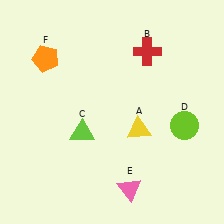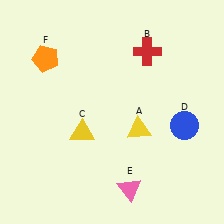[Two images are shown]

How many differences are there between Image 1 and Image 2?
There are 2 differences between the two images.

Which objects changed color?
C changed from lime to yellow. D changed from lime to blue.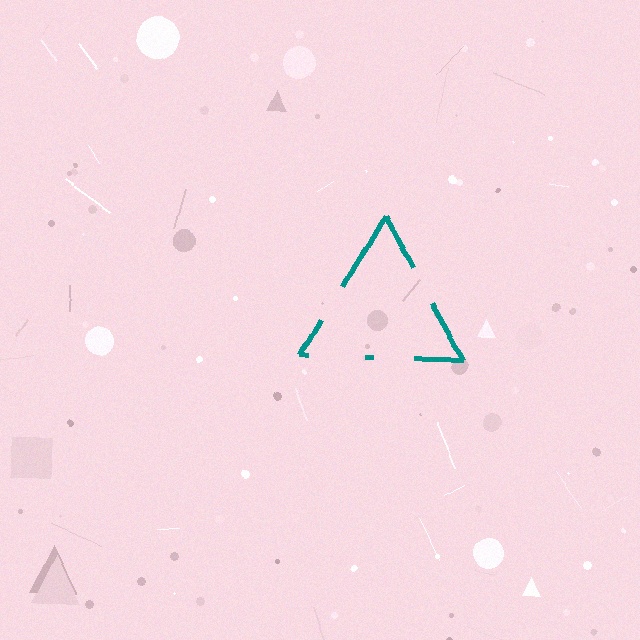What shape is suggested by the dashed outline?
The dashed outline suggests a triangle.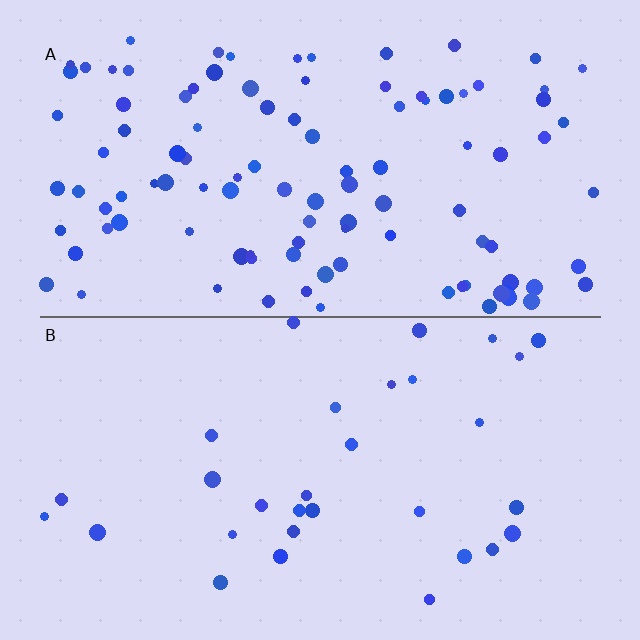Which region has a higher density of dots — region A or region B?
A (the top).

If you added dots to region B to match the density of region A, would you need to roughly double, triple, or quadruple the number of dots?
Approximately triple.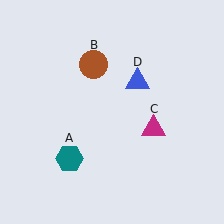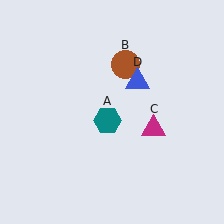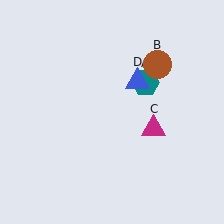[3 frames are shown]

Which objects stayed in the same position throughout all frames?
Magenta triangle (object C) and blue triangle (object D) remained stationary.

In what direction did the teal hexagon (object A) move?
The teal hexagon (object A) moved up and to the right.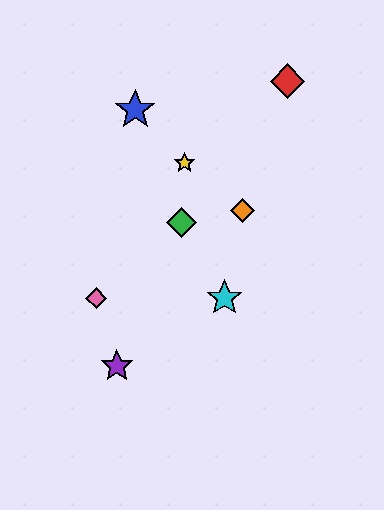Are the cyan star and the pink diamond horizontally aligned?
Yes, both are at y≈298.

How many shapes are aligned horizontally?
2 shapes (the cyan star, the pink diamond) are aligned horizontally.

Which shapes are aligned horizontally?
The cyan star, the pink diamond are aligned horizontally.